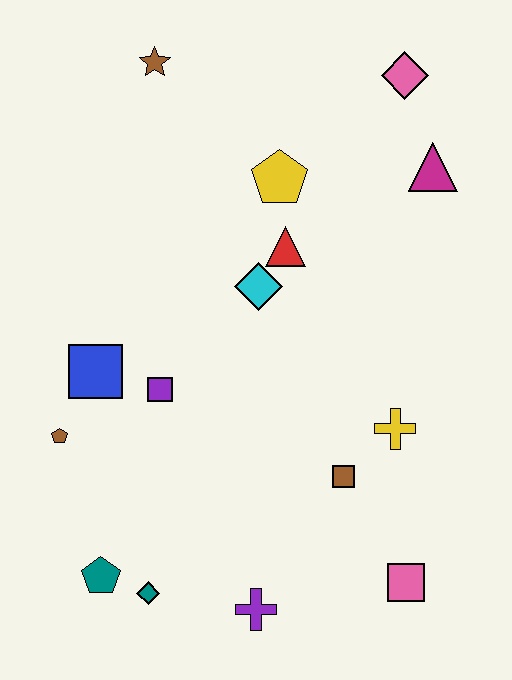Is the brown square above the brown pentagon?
No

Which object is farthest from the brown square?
The brown star is farthest from the brown square.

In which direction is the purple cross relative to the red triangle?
The purple cross is below the red triangle.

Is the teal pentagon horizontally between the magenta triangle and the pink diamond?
No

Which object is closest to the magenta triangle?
The pink diamond is closest to the magenta triangle.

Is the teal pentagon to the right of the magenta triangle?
No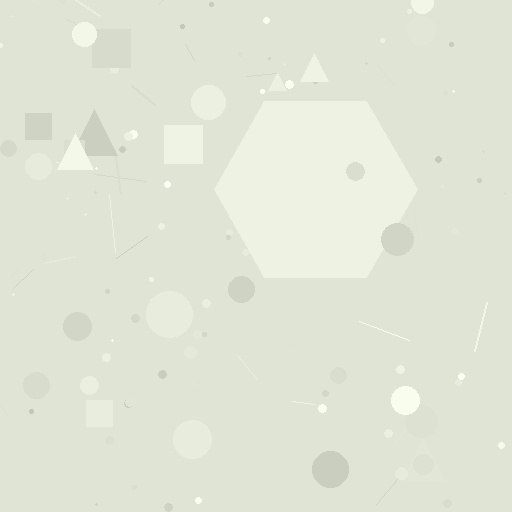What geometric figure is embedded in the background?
A hexagon is embedded in the background.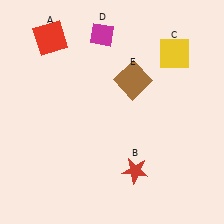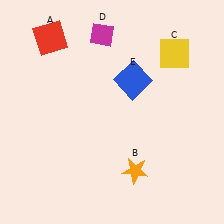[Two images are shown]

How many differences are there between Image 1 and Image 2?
There are 2 differences between the two images.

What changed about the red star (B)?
In Image 1, B is red. In Image 2, it changed to orange.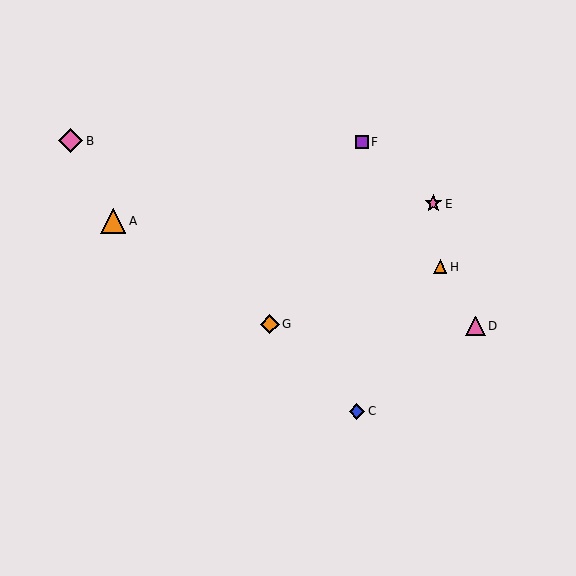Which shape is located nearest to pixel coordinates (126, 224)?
The orange triangle (labeled A) at (113, 221) is nearest to that location.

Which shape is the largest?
The orange triangle (labeled A) is the largest.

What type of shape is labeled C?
Shape C is a blue diamond.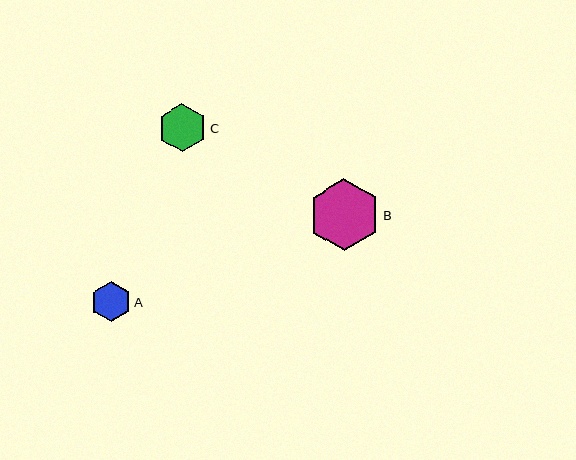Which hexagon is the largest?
Hexagon B is the largest with a size of approximately 71 pixels.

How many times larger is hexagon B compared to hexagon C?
Hexagon B is approximately 1.5 times the size of hexagon C.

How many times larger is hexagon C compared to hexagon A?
Hexagon C is approximately 1.2 times the size of hexagon A.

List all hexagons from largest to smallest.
From largest to smallest: B, C, A.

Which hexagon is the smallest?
Hexagon A is the smallest with a size of approximately 40 pixels.